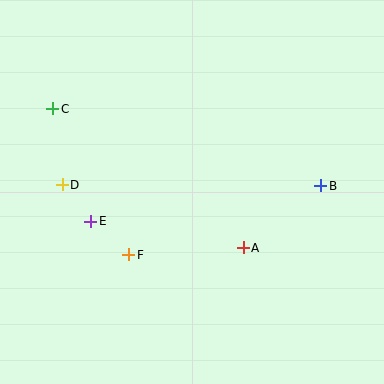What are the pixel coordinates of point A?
Point A is at (243, 248).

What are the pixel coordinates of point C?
Point C is at (53, 109).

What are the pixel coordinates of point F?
Point F is at (129, 255).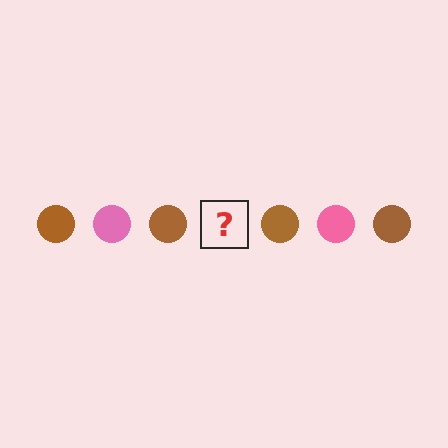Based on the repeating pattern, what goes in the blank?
The blank should be a pink circle.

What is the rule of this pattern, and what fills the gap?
The rule is that the pattern cycles through brown, pink circles. The gap should be filled with a pink circle.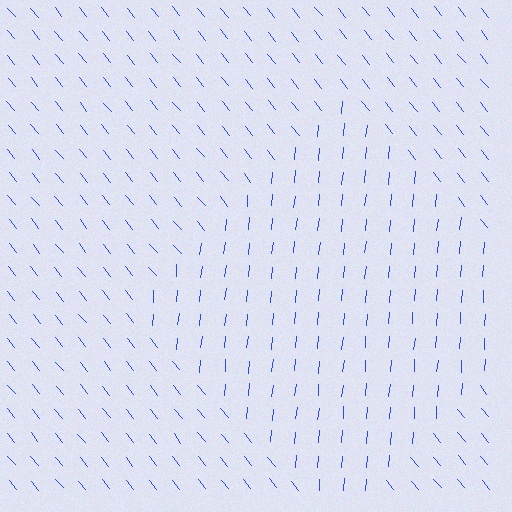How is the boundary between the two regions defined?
The boundary is defined purely by a change in line orientation (approximately 45 degrees difference). All lines are the same color and thickness.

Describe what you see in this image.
The image is filled with small blue line segments. A diamond region in the image has lines oriented differently from the surrounding lines, creating a visible texture boundary.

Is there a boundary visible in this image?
Yes, there is a texture boundary formed by a change in line orientation.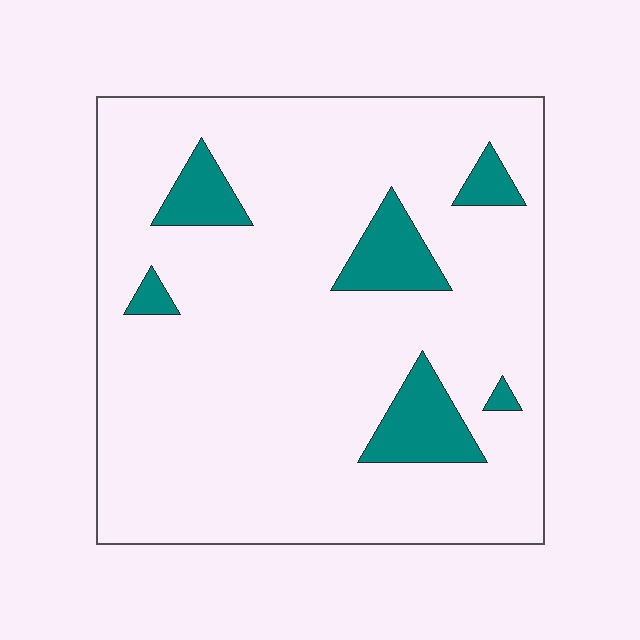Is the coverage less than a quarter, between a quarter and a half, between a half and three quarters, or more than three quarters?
Less than a quarter.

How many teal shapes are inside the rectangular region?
6.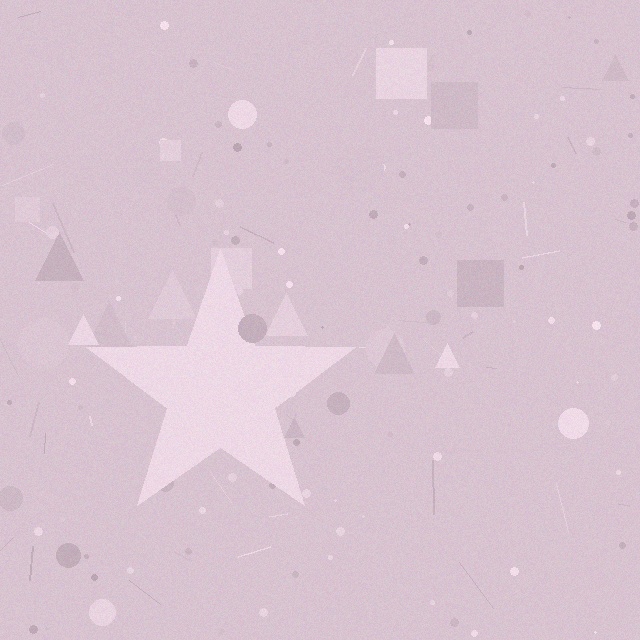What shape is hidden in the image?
A star is hidden in the image.